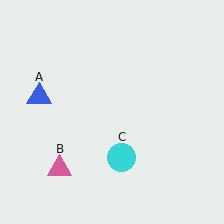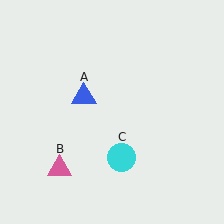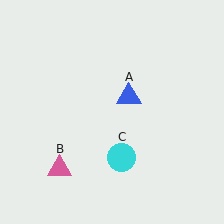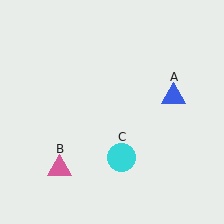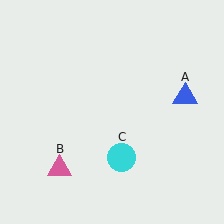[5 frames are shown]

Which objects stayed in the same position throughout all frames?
Pink triangle (object B) and cyan circle (object C) remained stationary.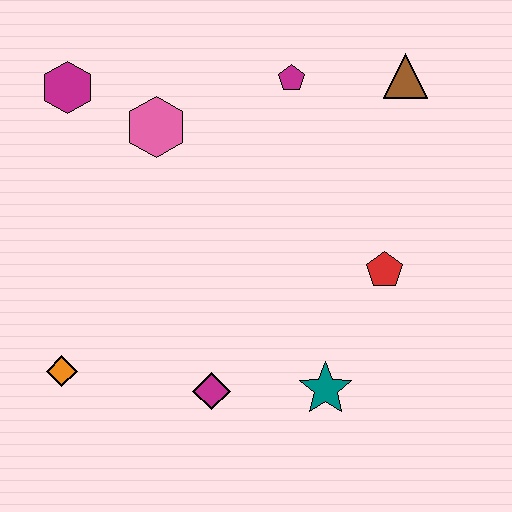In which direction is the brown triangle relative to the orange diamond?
The brown triangle is to the right of the orange diamond.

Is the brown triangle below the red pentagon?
No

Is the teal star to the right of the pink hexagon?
Yes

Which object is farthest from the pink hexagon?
The teal star is farthest from the pink hexagon.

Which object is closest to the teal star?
The magenta diamond is closest to the teal star.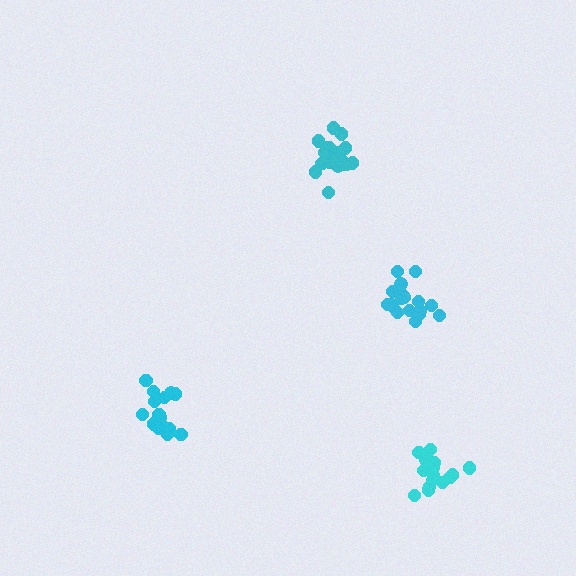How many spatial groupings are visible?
There are 4 spatial groupings.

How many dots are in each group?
Group 1: 15 dots, Group 2: 18 dots, Group 3: 18 dots, Group 4: 15 dots (66 total).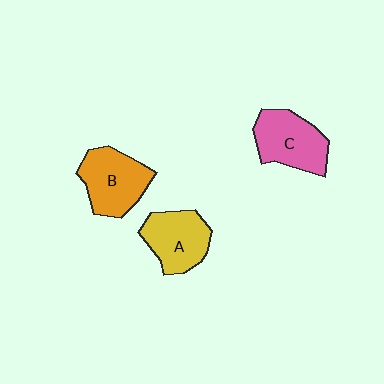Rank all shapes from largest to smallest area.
From largest to smallest: B (orange), C (pink), A (yellow).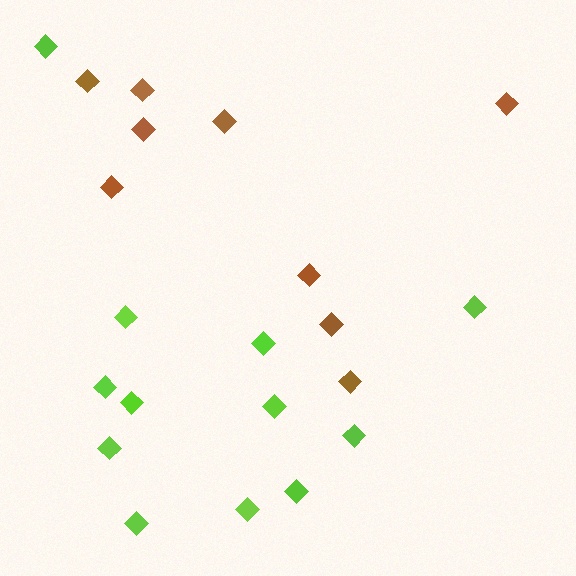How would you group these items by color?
There are 2 groups: one group of brown diamonds (9) and one group of lime diamonds (12).